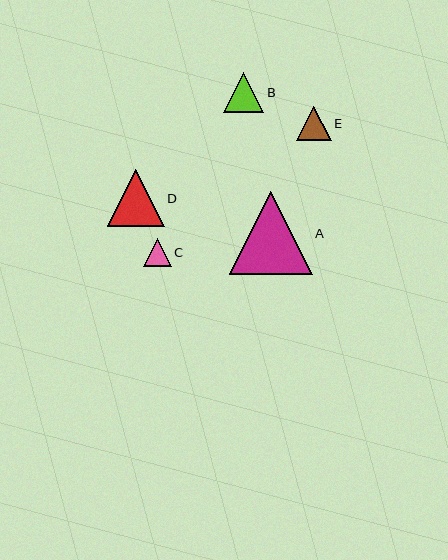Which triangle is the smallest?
Triangle C is the smallest with a size of approximately 27 pixels.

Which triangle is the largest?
Triangle A is the largest with a size of approximately 83 pixels.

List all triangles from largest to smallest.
From largest to smallest: A, D, B, E, C.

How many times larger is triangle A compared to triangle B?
Triangle A is approximately 2.1 times the size of triangle B.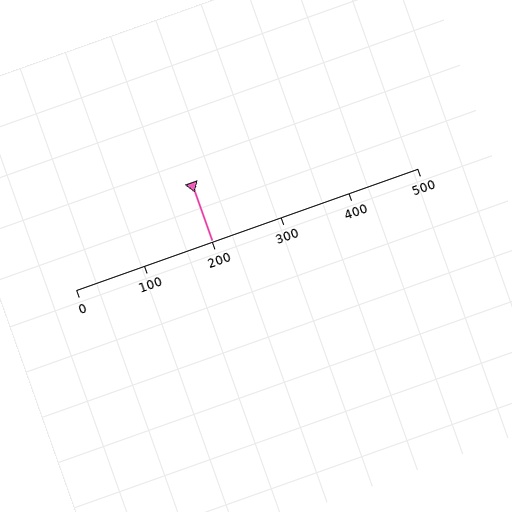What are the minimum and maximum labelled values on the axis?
The axis runs from 0 to 500.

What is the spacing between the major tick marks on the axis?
The major ticks are spaced 100 apart.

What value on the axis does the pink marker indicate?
The marker indicates approximately 200.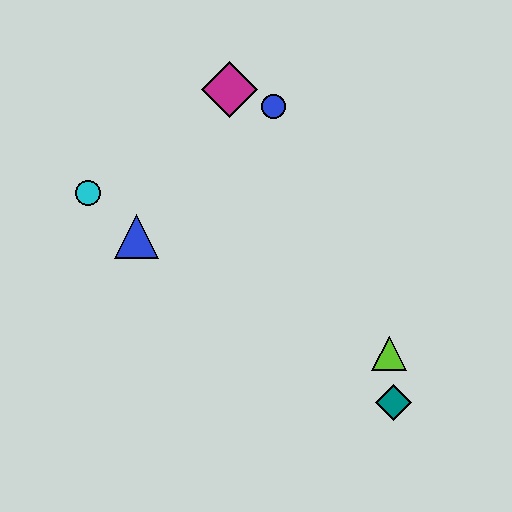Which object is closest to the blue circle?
The magenta diamond is closest to the blue circle.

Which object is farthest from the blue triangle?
The teal diamond is farthest from the blue triangle.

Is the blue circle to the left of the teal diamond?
Yes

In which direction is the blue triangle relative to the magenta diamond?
The blue triangle is below the magenta diamond.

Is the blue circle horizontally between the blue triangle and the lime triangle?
Yes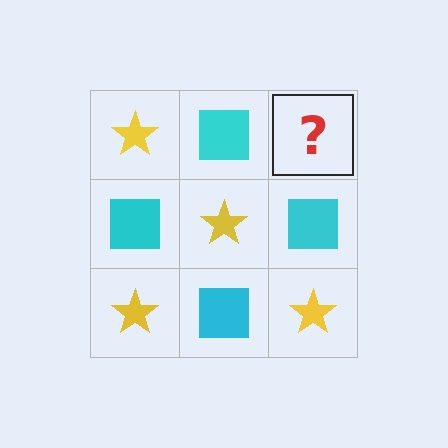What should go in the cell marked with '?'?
The missing cell should contain a yellow star.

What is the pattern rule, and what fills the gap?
The rule is that it alternates yellow star and cyan square in a checkerboard pattern. The gap should be filled with a yellow star.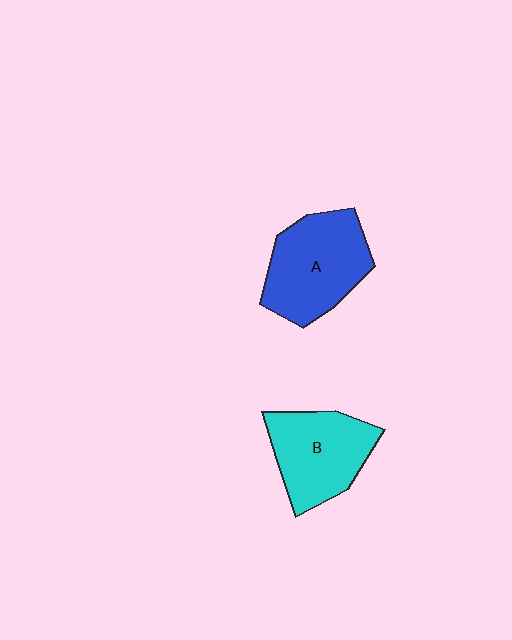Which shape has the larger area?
Shape A (blue).